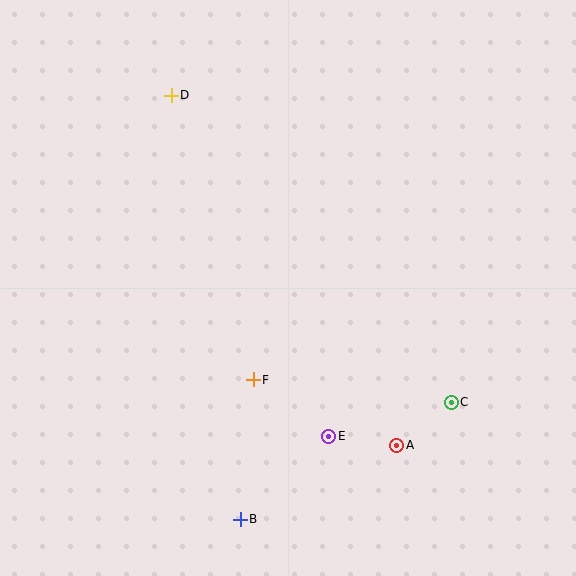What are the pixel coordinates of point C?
Point C is at (451, 402).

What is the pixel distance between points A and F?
The distance between A and F is 158 pixels.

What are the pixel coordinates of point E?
Point E is at (329, 436).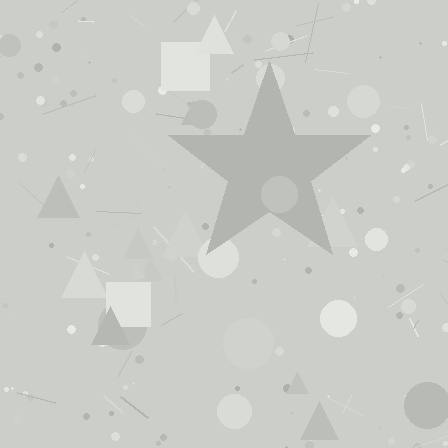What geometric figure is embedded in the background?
A star is embedded in the background.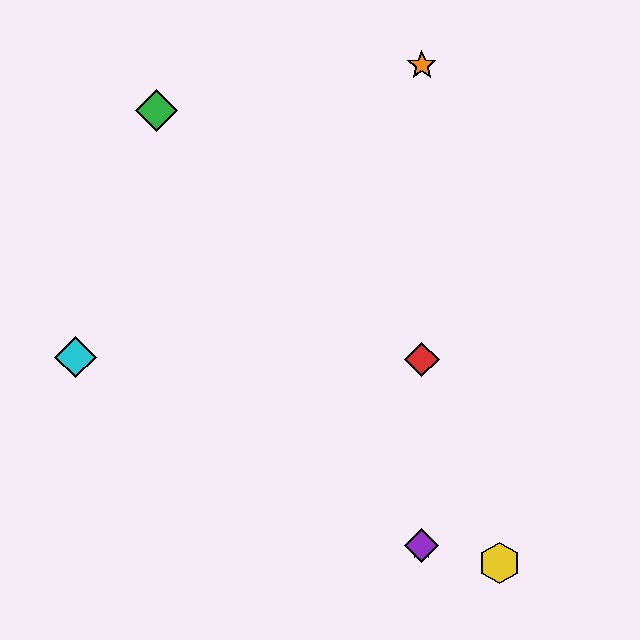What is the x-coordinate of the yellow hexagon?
The yellow hexagon is at x≈499.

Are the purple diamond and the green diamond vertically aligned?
No, the purple diamond is at x≈422 and the green diamond is at x≈157.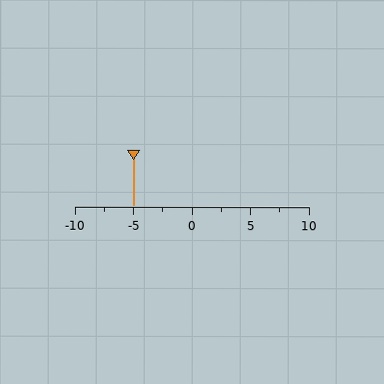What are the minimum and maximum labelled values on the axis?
The axis runs from -10 to 10.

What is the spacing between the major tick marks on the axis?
The major ticks are spaced 5 apart.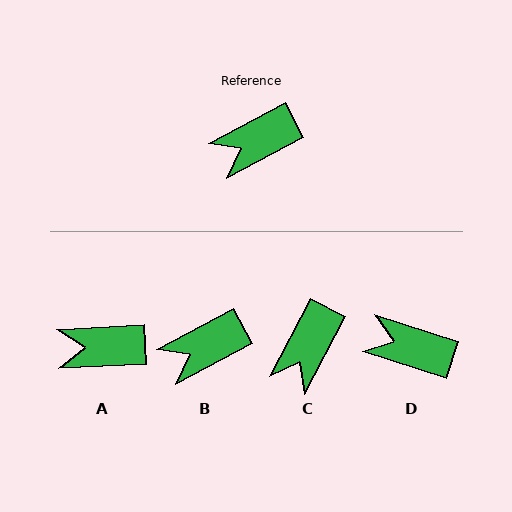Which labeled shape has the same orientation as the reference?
B.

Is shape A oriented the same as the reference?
No, it is off by about 25 degrees.